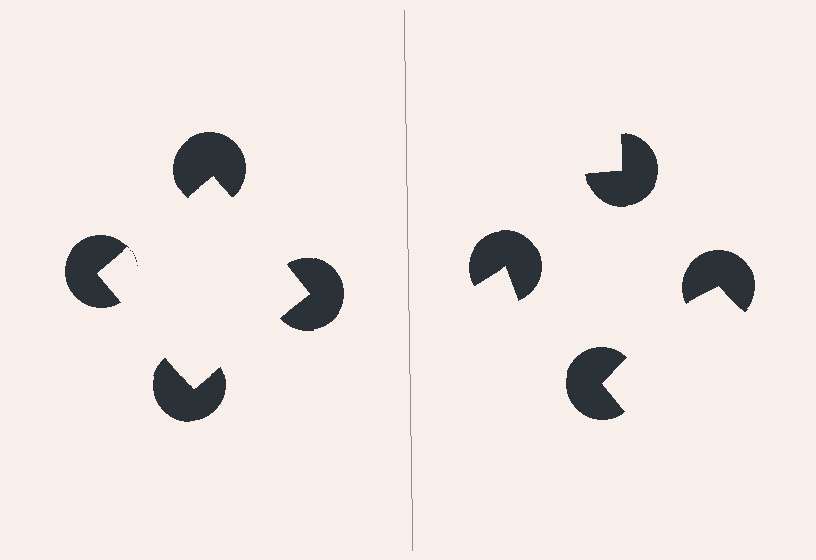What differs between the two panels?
The pac-man discs are positioned identically on both sides; only the wedge orientations differ. On the left they align to a square; on the right they are misaligned.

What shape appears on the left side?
An illusory square.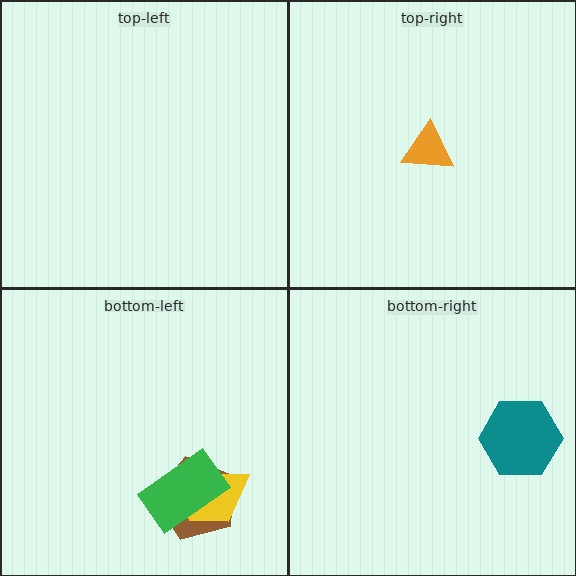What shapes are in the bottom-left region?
The brown pentagon, the yellow trapezoid, the green rectangle.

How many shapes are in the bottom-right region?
1.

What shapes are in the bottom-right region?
The teal hexagon.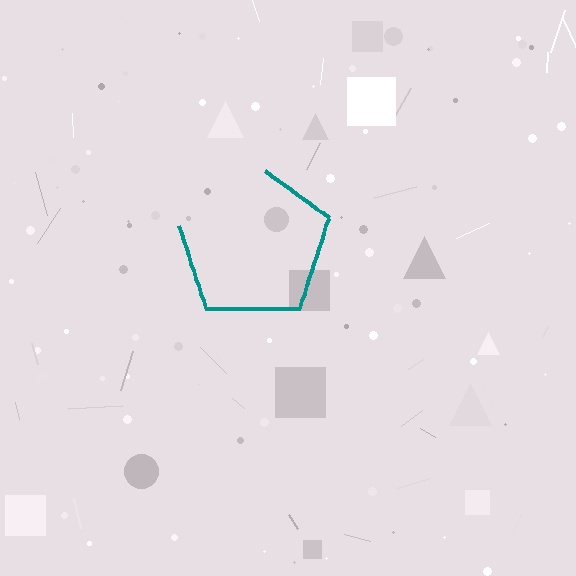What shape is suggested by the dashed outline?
The dashed outline suggests a pentagon.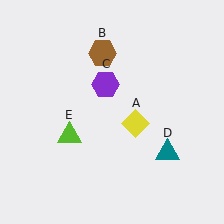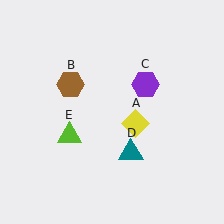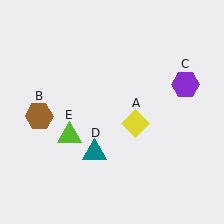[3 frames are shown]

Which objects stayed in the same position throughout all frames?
Yellow diamond (object A) and lime triangle (object E) remained stationary.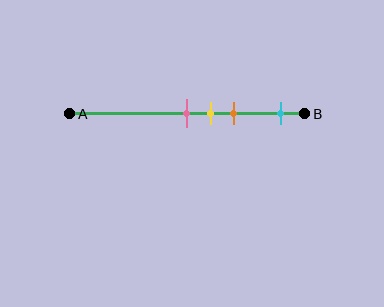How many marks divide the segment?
There are 4 marks dividing the segment.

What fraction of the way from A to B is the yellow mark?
The yellow mark is approximately 60% (0.6) of the way from A to B.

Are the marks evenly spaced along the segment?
No, the marks are not evenly spaced.